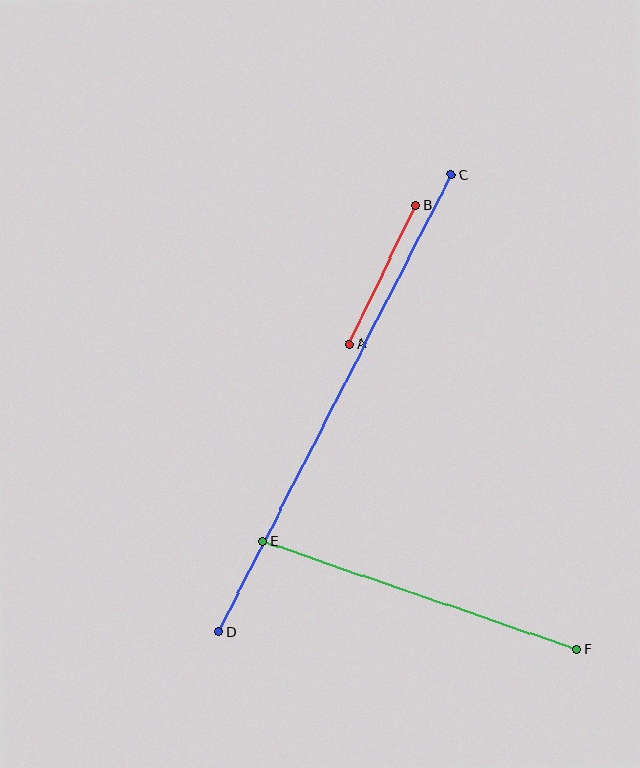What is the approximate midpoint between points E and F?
The midpoint is at approximately (420, 595) pixels.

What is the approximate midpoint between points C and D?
The midpoint is at approximately (335, 404) pixels.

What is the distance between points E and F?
The distance is approximately 333 pixels.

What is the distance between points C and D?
The distance is approximately 513 pixels.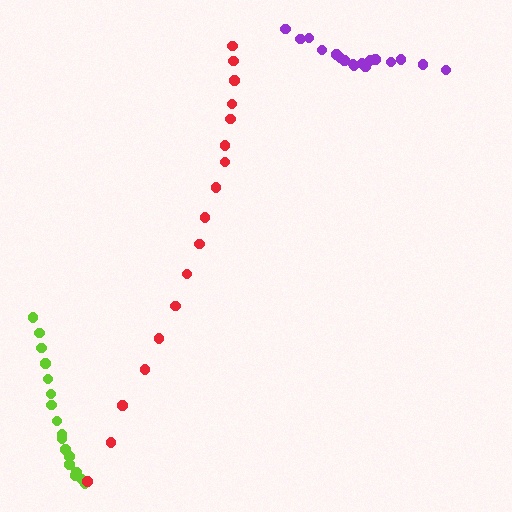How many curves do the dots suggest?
There are 3 distinct paths.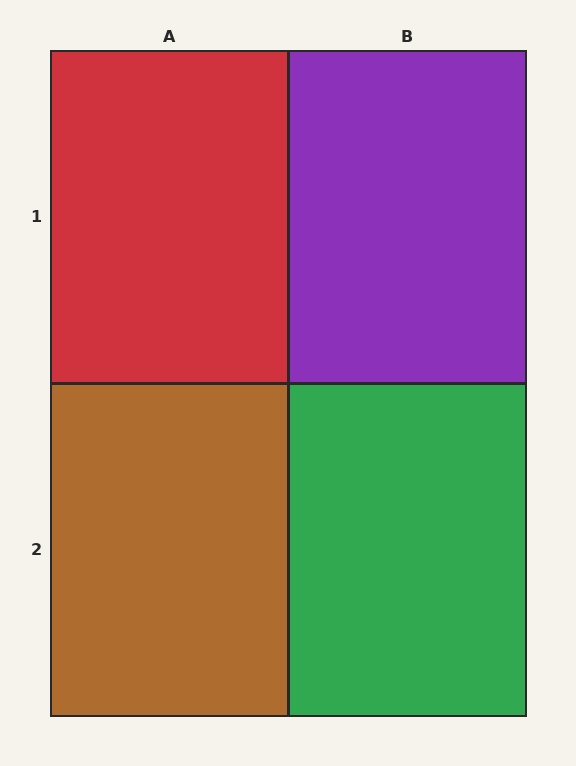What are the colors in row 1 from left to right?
Red, purple.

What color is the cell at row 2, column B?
Green.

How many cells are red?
1 cell is red.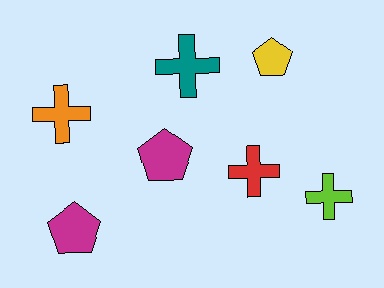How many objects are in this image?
There are 7 objects.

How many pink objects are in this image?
There are no pink objects.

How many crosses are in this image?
There are 4 crosses.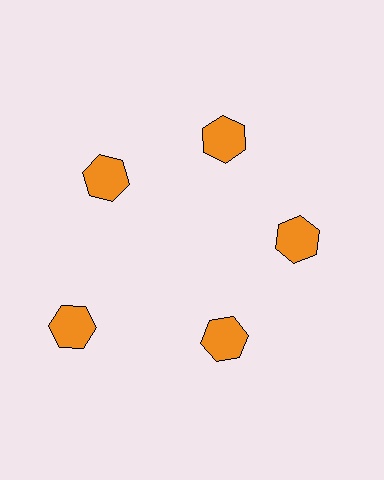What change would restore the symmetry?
The symmetry would be restored by moving it inward, back onto the ring so that all 5 hexagons sit at equal angles and equal distance from the center.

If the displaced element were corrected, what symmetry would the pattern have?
It would have 5-fold rotational symmetry — the pattern would map onto itself every 72 degrees.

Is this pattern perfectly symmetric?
No. The 5 orange hexagons are arranged in a ring, but one element near the 8 o'clock position is pushed outward from the center, breaking the 5-fold rotational symmetry.